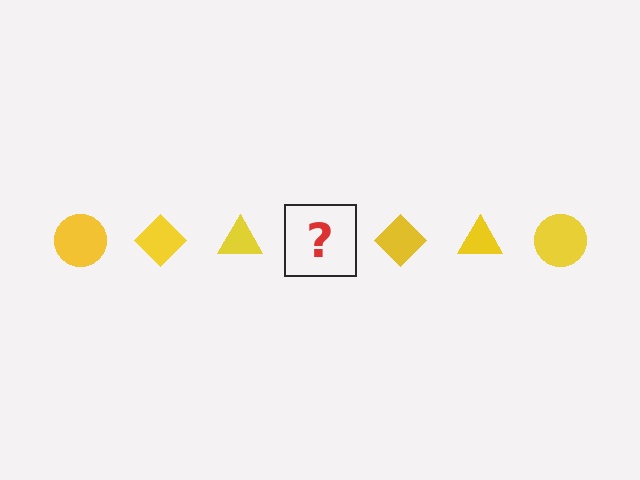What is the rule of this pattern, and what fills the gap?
The rule is that the pattern cycles through circle, diamond, triangle shapes in yellow. The gap should be filled with a yellow circle.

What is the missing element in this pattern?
The missing element is a yellow circle.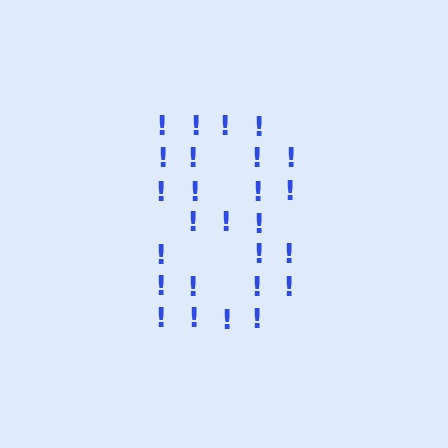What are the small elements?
The small elements are exclamation marks.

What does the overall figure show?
The overall figure shows the digit 8.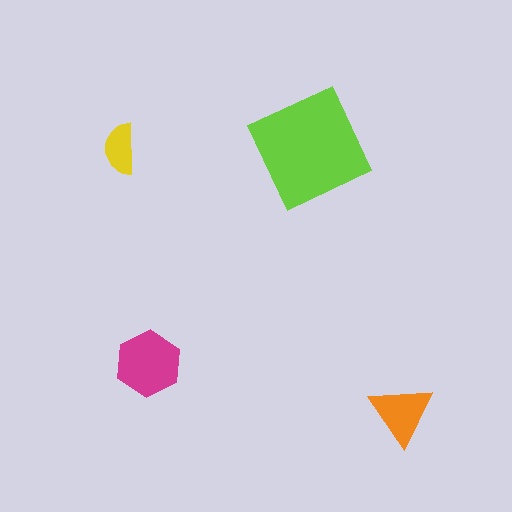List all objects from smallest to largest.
The yellow semicircle, the orange triangle, the magenta hexagon, the lime square.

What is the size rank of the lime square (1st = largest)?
1st.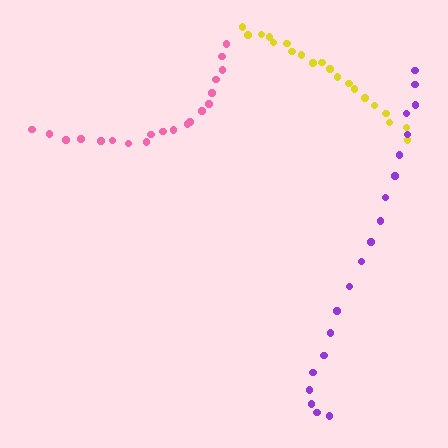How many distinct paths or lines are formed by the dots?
There are 3 distinct paths.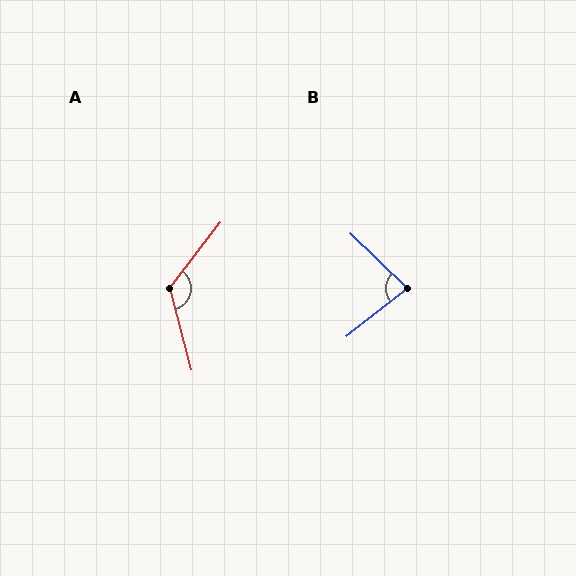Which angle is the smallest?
B, at approximately 83 degrees.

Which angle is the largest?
A, at approximately 127 degrees.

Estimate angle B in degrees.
Approximately 83 degrees.